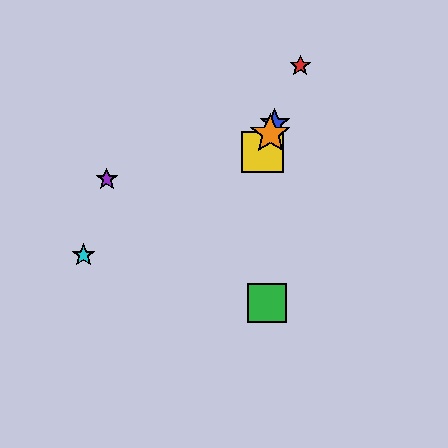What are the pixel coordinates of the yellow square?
The yellow square is at (262, 152).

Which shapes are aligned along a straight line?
The red star, the blue star, the yellow square, the orange star are aligned along a straight line.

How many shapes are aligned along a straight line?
4 shapes (the red star, the blue star, the yellow square, the orange star) are aligned along a straight line.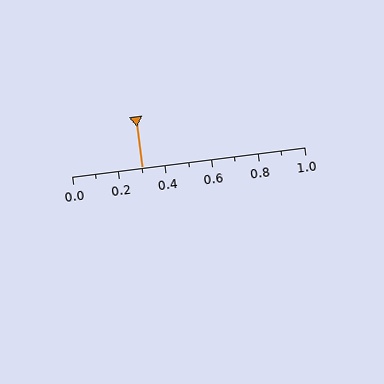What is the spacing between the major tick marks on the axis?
The major ticks are spaced 0.2 apart.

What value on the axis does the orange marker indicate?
The marker indicates approximately 0.3.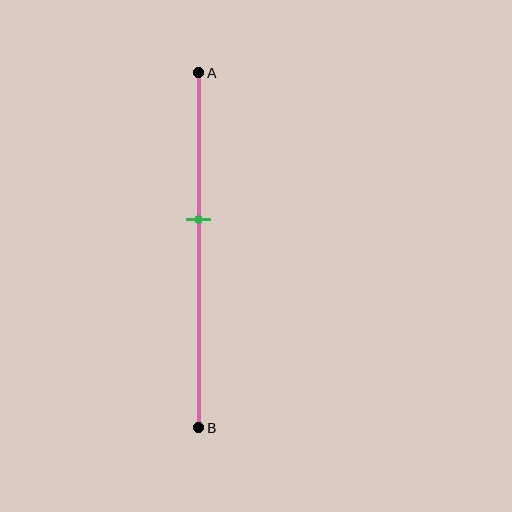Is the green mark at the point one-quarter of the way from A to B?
No, the mark is at about 40% from A, not at the 25% one-quarter point.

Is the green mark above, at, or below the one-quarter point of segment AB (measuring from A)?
The green mark is below the one-quarter point of segment AB.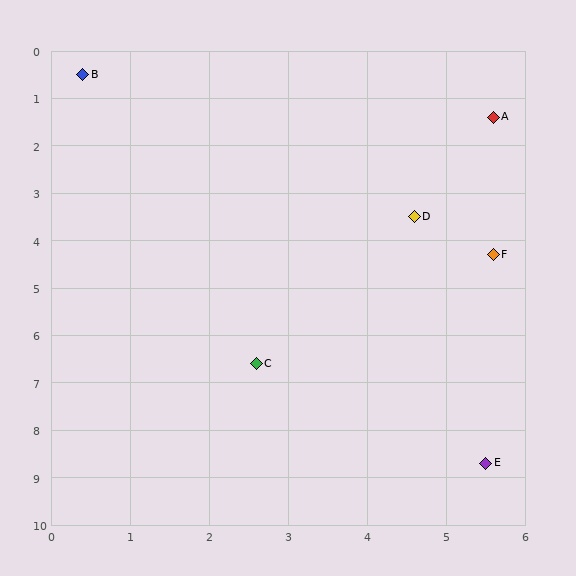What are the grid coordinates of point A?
Point A is at approximately (5.6, 1.4).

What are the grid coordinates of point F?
Point F is at approximately (5.6, 4.3).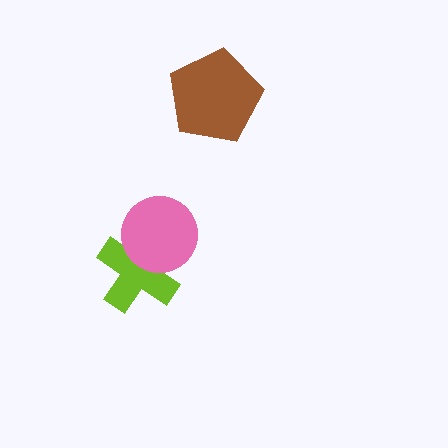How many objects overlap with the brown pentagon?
0 objects overlap with the brown pentagon.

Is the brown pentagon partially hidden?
No, no other shape covers it.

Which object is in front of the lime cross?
The pink circle is in front of the lime cross.